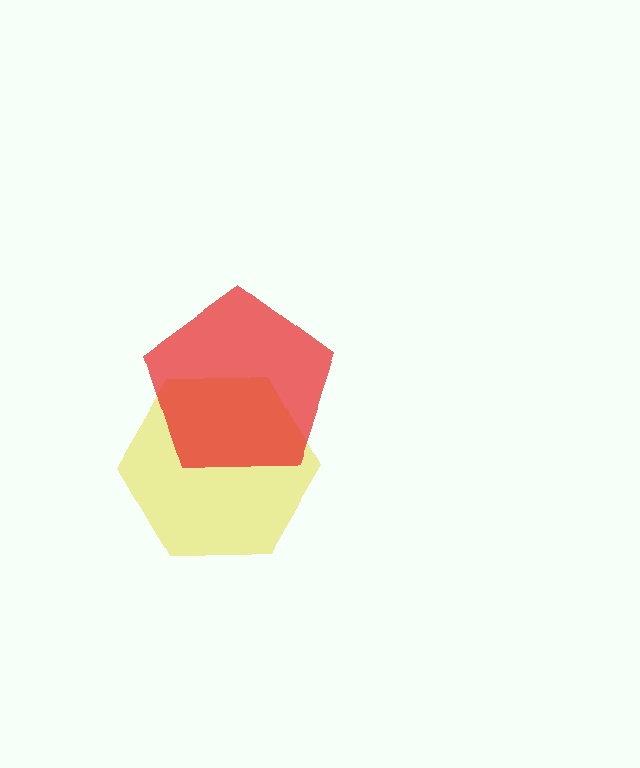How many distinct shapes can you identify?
There are 2 distinct shapes: a yellow hexagon, a red pentagon.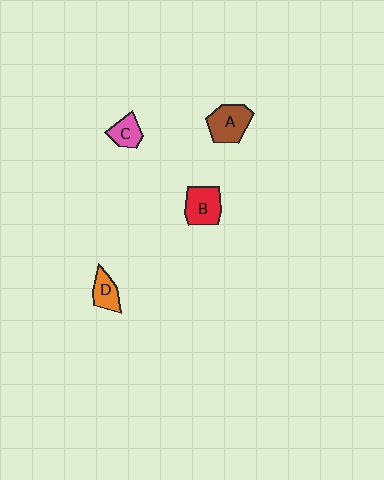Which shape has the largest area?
Shape A (brown).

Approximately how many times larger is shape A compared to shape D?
Approximately 1.6 times.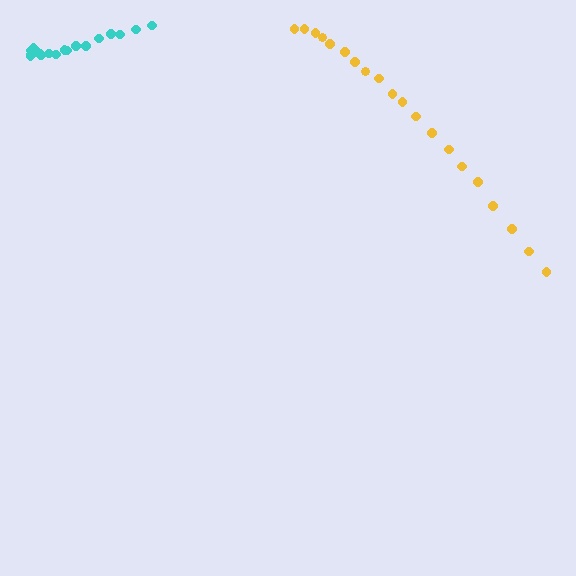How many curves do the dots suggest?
There are 2 distinct paths.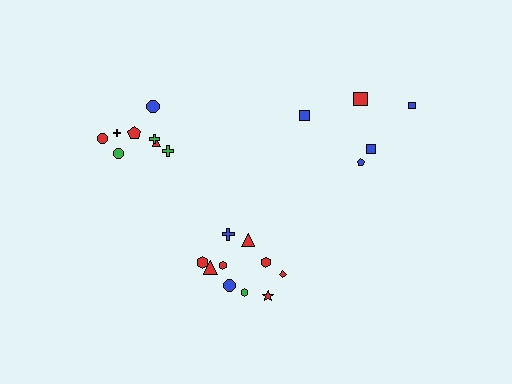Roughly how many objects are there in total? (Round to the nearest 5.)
Roughly 25 objects in total.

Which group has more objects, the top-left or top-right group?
The top-left group.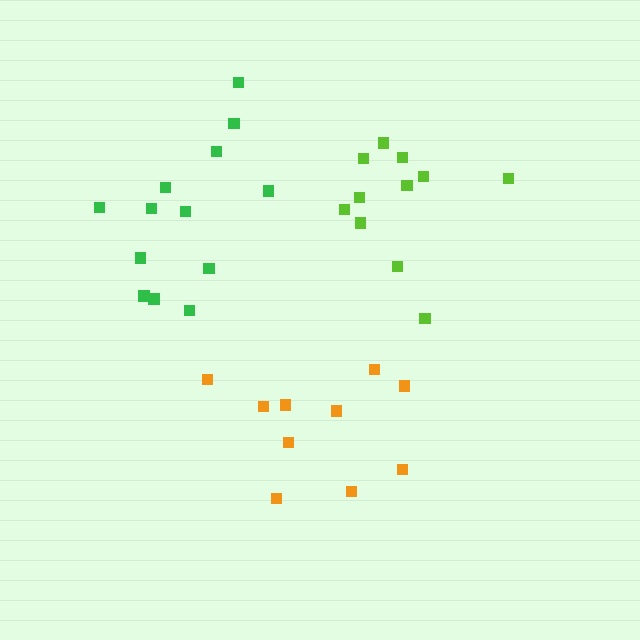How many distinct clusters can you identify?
There are 3 distinct clusters.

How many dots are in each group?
Group 1: 13 dots, Group 2: 10 dots, Group 3: 11 dots (34 total).